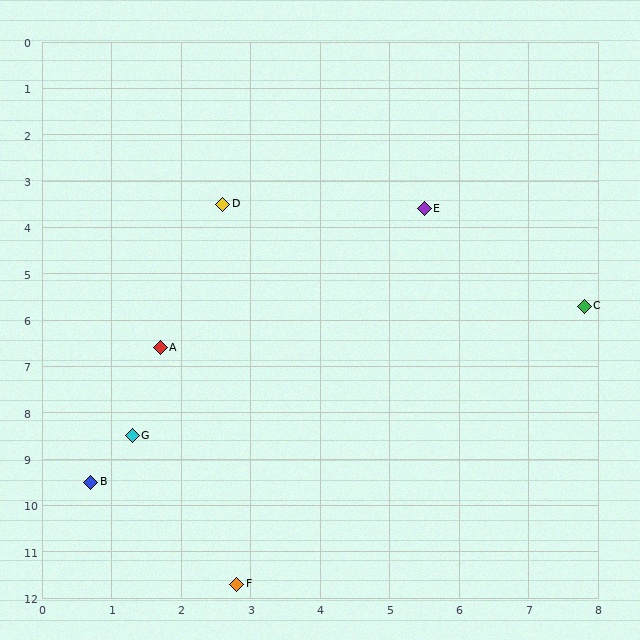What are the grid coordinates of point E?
Point E is at approximately (5.5, 3.6).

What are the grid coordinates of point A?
Point A is at approximately (1.7, 6.6).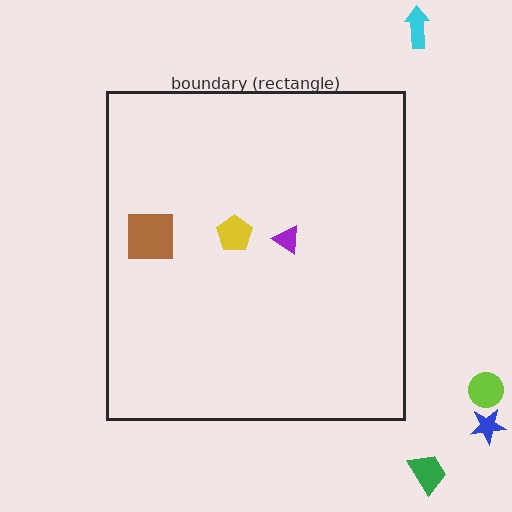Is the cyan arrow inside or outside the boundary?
Outside.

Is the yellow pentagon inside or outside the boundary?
Inside.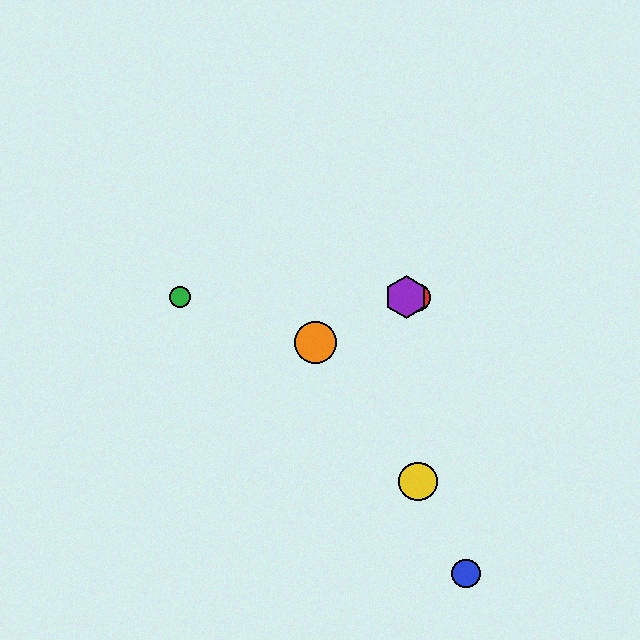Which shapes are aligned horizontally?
The red circle, the green circle, the purple hexagon are aligned horizontally.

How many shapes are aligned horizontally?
3 shapes (the red circle, the green circle, the purple hexagon) are aligned horizontally.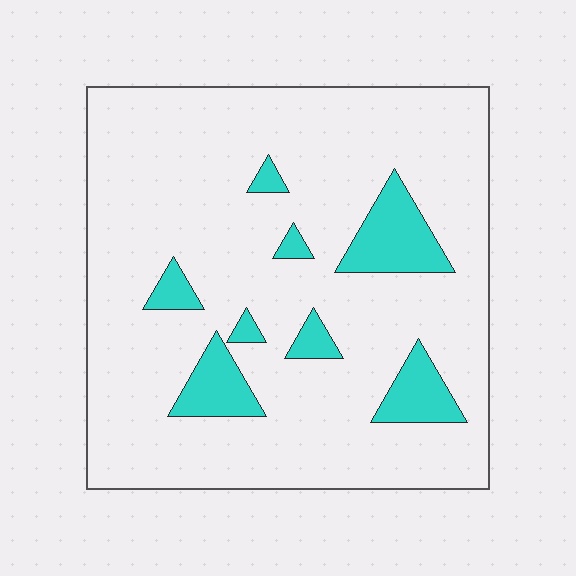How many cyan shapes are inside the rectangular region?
8.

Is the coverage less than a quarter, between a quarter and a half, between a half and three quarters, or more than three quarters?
Less than a quarter.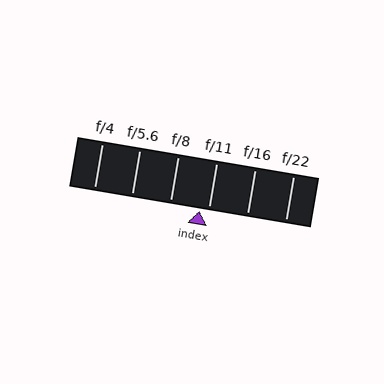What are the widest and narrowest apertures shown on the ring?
The widest aperture shown is f/4 and the narrowest is f/22.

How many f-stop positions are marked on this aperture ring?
There are 6 f-stop positions marked.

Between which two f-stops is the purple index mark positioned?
The index mark is between f/8 and f/11.